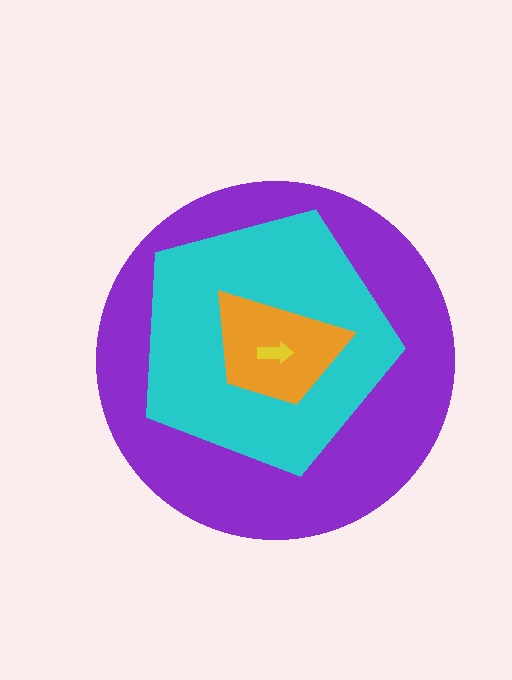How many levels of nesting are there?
4.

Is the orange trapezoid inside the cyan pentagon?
Yes.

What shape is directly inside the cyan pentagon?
The orange trapezoid.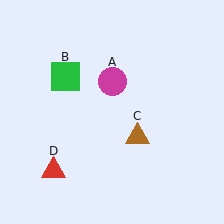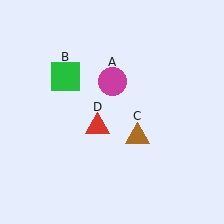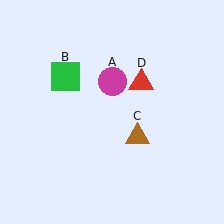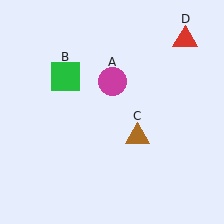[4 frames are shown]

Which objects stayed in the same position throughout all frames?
Magenta circle (object A) and green square (object B) and brown triangle (object C) remained stationary.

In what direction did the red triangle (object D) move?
The red triangle (object D) moved up and to the right.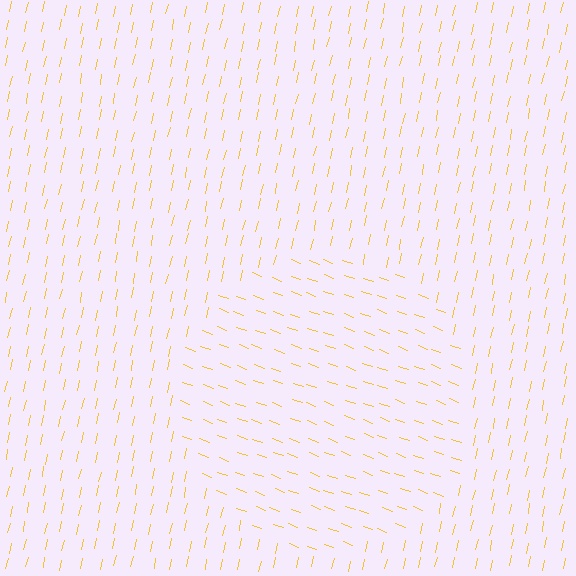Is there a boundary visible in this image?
Yes, there is a texture boundary formed by a change in line orientation.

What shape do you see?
I see a circle.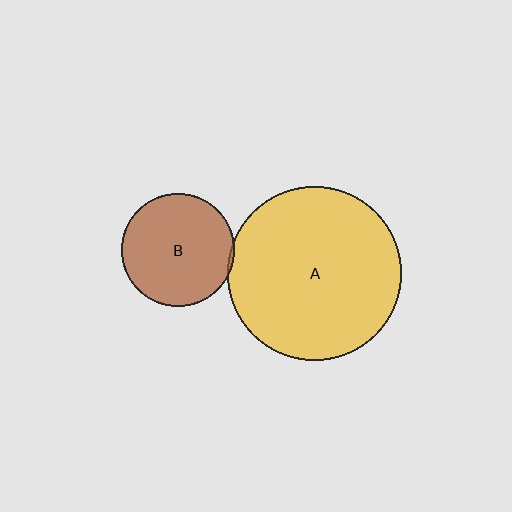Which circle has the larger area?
Circle A (yellow).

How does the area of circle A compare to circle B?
Approximately 2.4 times.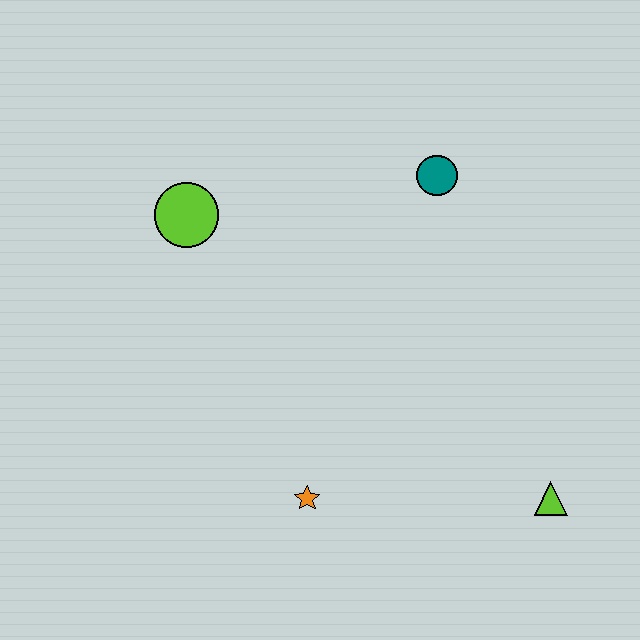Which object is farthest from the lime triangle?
The lime circle is farthest from the lime triangle.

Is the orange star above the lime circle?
No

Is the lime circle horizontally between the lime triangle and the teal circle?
No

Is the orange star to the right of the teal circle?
No